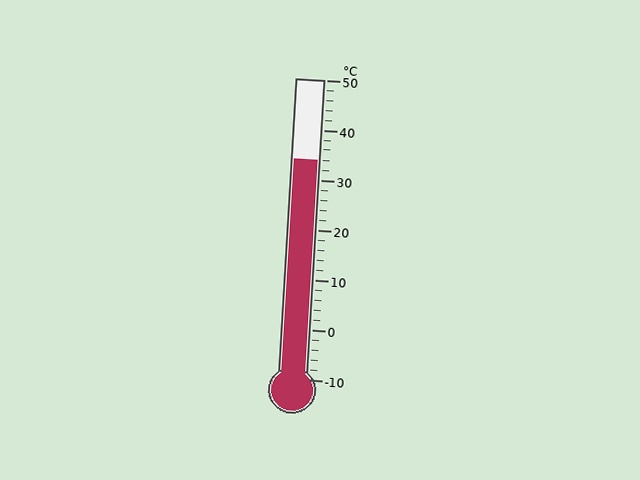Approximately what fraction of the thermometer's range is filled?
The thermometer is filled to approximately 75% of its range.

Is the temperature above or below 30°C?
The temperature is above 30°C.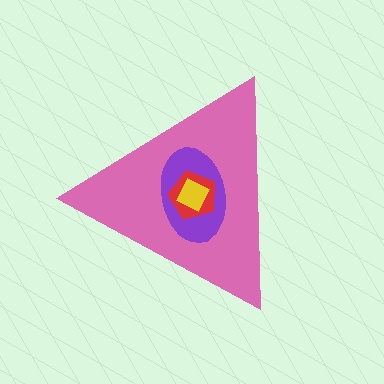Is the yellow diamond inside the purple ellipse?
Yes.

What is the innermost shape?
The yellow diamond.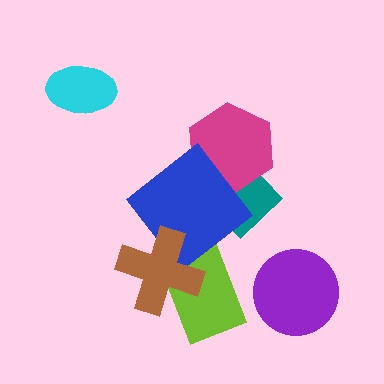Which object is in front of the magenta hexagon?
The blue diamond is in front of the magenta hexagon.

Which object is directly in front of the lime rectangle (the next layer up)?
The blue diamond is directly in front of the lime rectangle.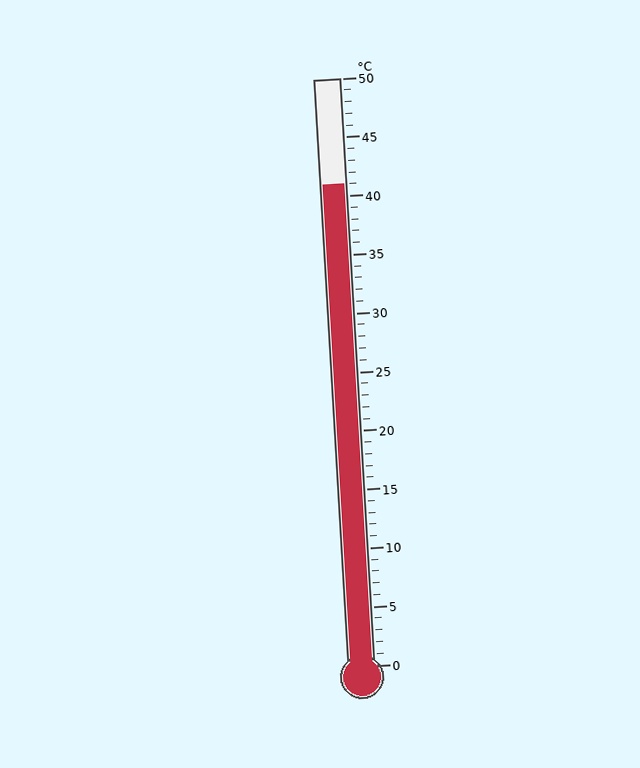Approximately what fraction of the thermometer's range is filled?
The thermometer is filled to approximately 80% of its range.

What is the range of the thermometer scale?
The thermometer scale ranges from 0°C to 50°C.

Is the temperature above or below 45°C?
The temperature is below 45°C.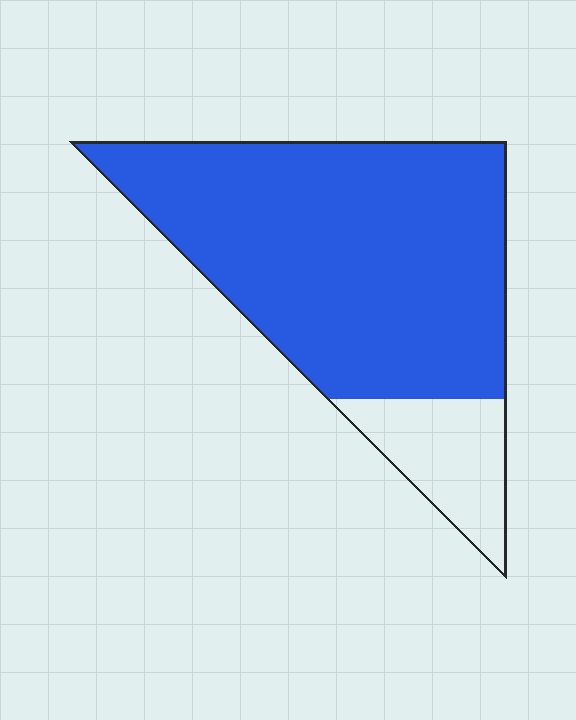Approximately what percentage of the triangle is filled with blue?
Approximately 85%.